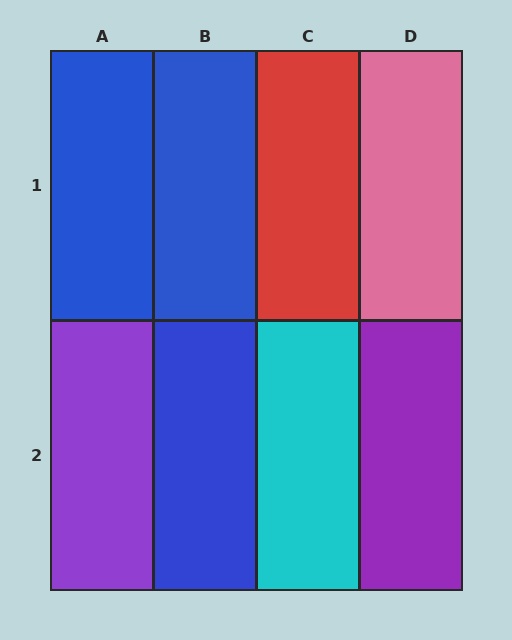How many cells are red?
1 cell is red.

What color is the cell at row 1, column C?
Red.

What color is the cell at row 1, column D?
Pink.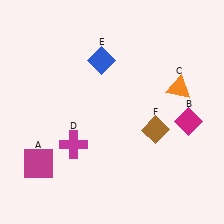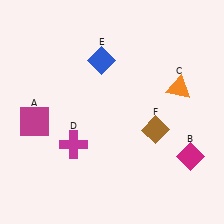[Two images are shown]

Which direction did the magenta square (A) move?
The magenta square (A) moved up.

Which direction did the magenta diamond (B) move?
The magenta diamond (B) moved down.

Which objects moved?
The objects that moved are: the magenta square (A), the magenta diamond (B).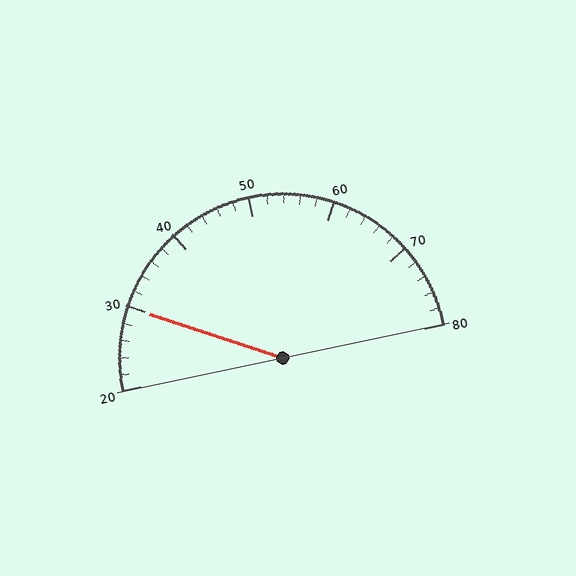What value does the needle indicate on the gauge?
The needle indicates approximately 30.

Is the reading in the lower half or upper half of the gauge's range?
The reading is in the lower half of the range (20 to 80).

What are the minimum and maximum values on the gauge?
The gauge ranges from 20 to 80.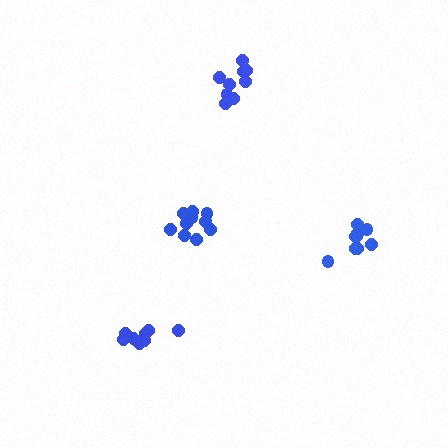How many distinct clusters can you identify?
There are 4 distinct clusters.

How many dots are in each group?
Group 1: 9 dots, Group 2: 10 dots, Group 3: 9 dots, Group 4: 8 dots (36 total).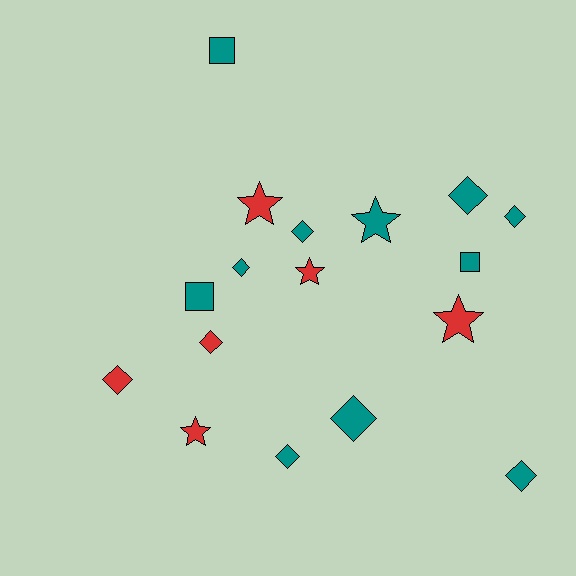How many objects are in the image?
There are 17 objects.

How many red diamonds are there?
There are 2 red diamonds.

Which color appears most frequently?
Teal, with 11 objects.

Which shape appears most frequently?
Diamond, with 9 objects.